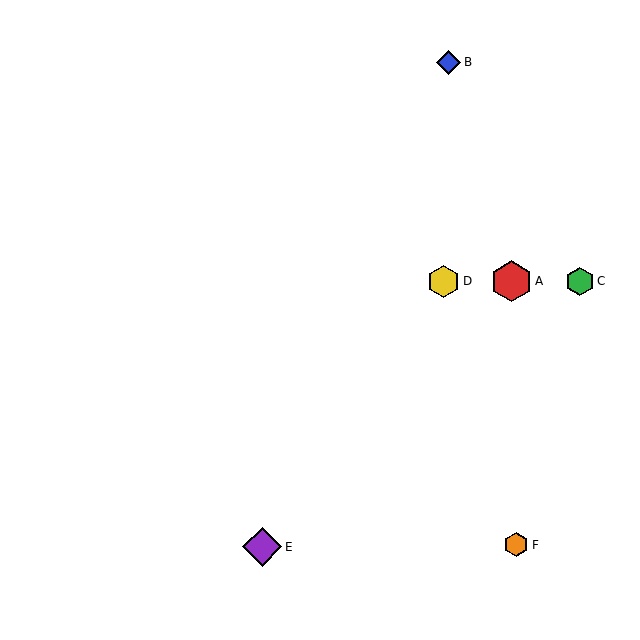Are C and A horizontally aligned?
Yes, both are at y≈281.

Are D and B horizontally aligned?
No, D is at y≈281 and B is at y≈62.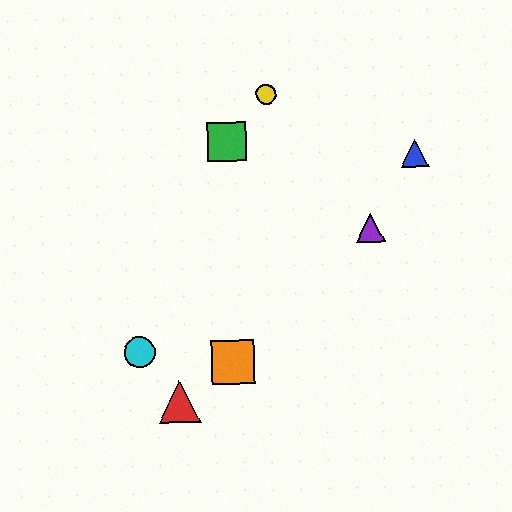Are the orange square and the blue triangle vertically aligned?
No, the orange square is at x≈233 and the blue triangle is at x≈415.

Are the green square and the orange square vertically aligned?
Yes, both are at x≈227.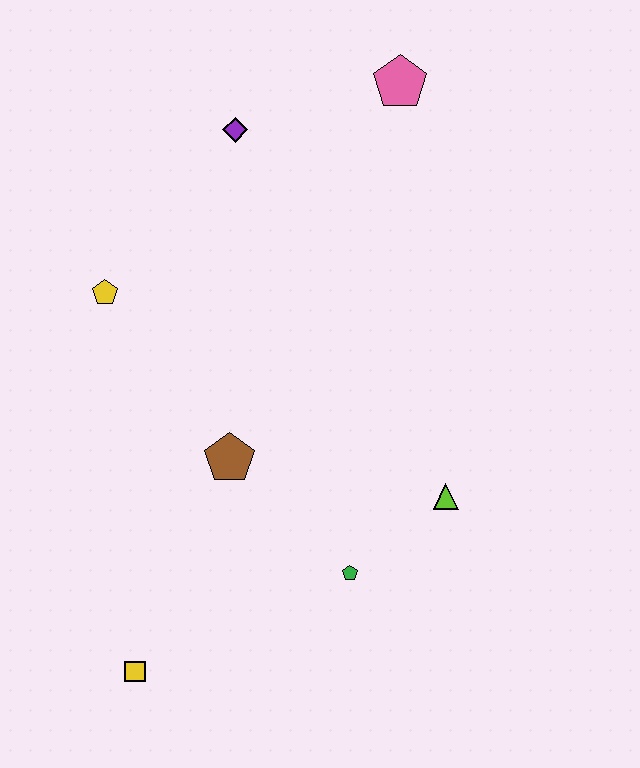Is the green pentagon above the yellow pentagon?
No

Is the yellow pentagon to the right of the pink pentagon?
No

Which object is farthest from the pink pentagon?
The yellow square is farthest from the pink pentagon.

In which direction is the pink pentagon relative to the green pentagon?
The pink pentagon is above the green pentagon.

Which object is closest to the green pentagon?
The lime triangle is closest to the green pentagon.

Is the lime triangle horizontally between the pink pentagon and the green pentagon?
No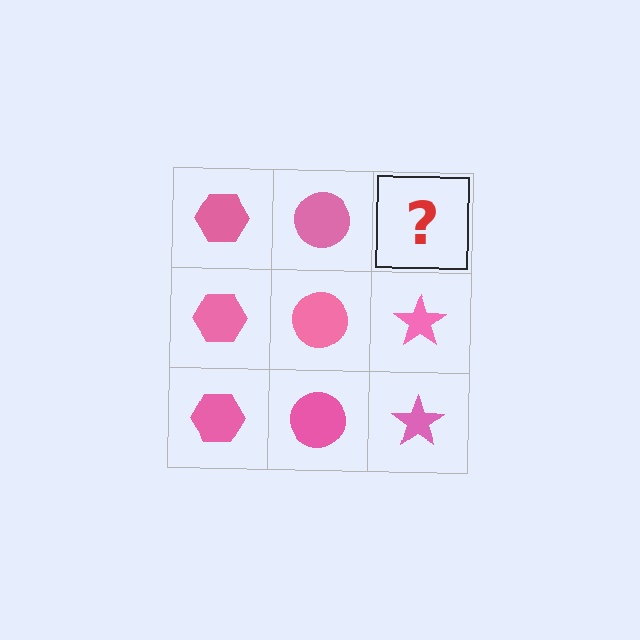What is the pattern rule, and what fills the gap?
The rule is that each column has a consistent shape. The gap should be filled with a pink star.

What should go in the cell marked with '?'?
The missing cell should contain a pink star.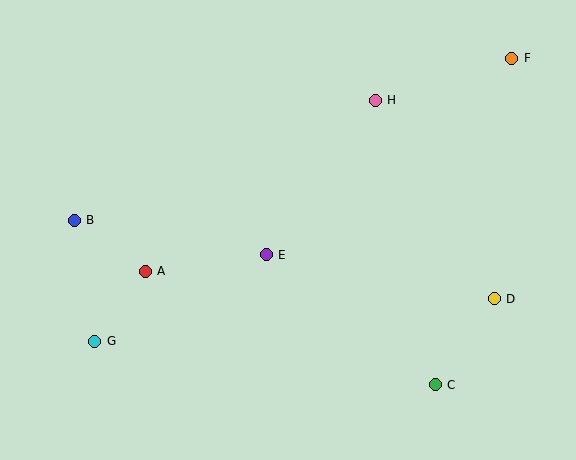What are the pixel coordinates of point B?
Point B is at (74, 220).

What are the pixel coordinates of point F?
Point F is at (512, 58).